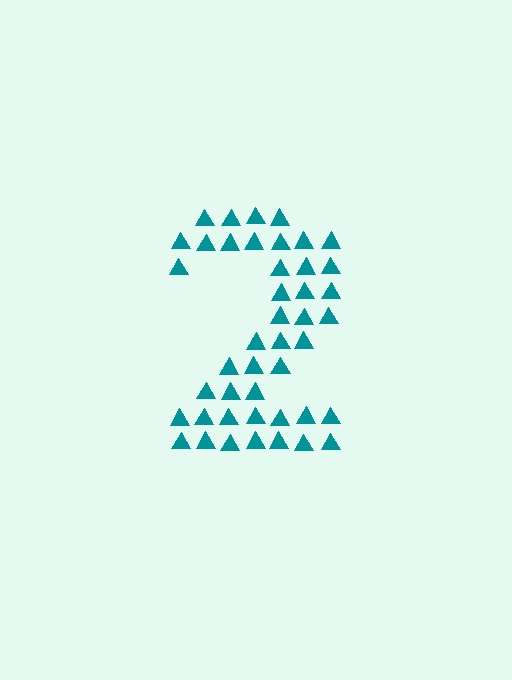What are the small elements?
The small elements are triangles.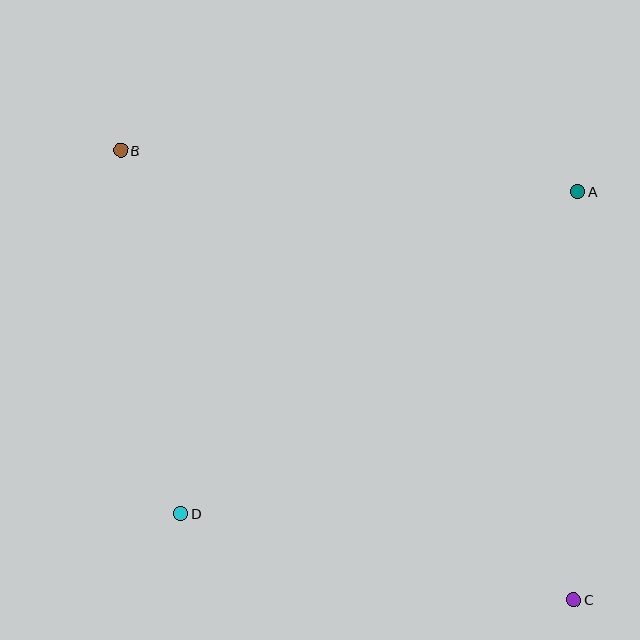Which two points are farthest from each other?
Points B and C are farthest from each other.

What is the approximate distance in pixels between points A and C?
The distance between A and C is approximately 408 pixels.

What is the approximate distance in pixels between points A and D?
The distance between A and D is approximately 511 pixels.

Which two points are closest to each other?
Points B and D are closest to each other.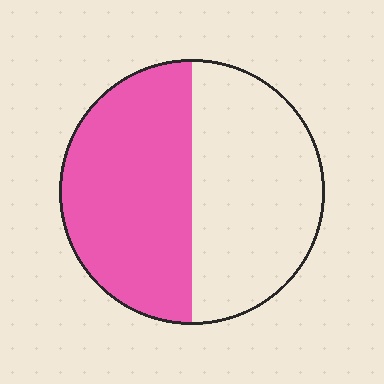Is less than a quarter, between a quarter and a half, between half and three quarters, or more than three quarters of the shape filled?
Between half and three quarters.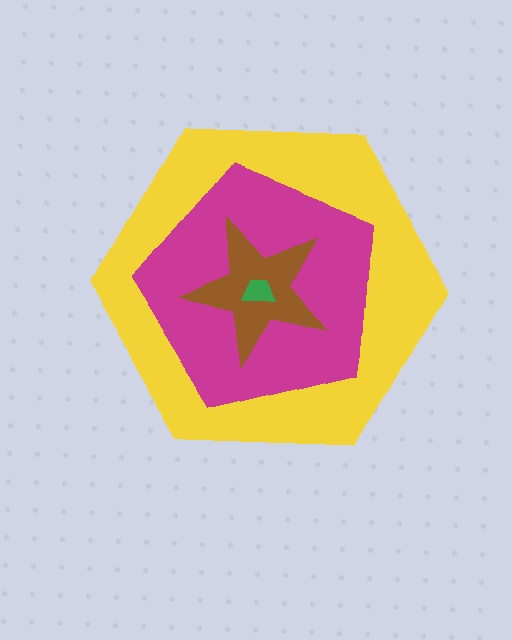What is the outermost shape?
The yellow hexagon.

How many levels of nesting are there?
4.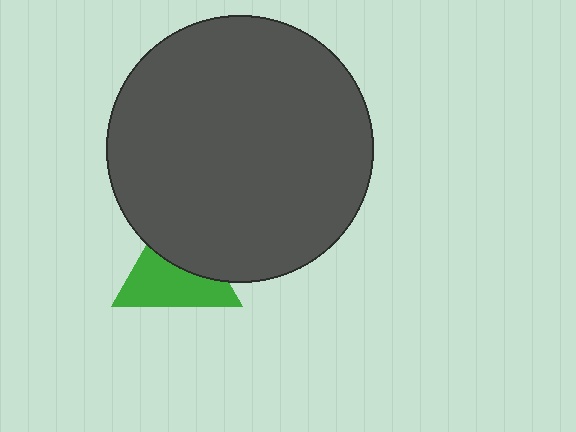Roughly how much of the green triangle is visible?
About half of it is visible (roughly 58%).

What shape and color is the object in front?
The object in front is a dark gray circle.